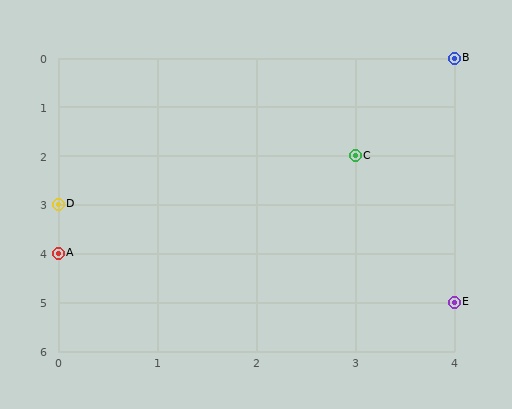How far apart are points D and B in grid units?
Points D and B are 4 columns and 3 rows apart (about 5.0 grid units diagonally).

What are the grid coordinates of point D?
Point D is at grid coordinates (0, 3).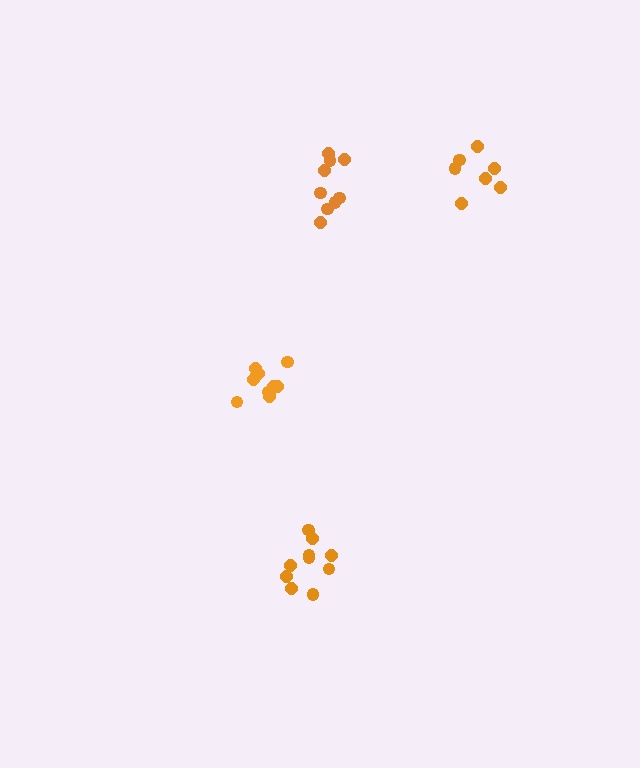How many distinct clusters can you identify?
There are 4 distinct clusters.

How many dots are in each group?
Group 1: 9 dots, Group 2: 7 dots, Group 3: 11 dots, Group 4: 10 dots (37 total).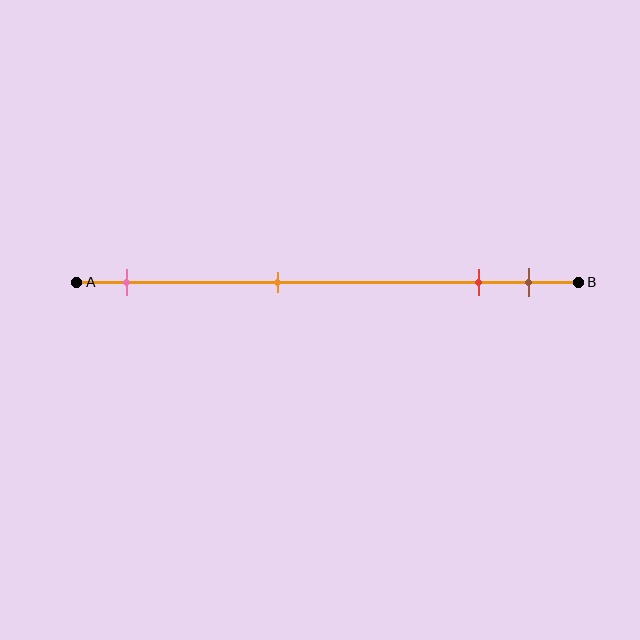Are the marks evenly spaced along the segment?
No, the marks are not evenly spaced.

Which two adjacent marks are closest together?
The red and brown marks are the closest adjacent pair.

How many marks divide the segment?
There are 4 marks dividing the segment.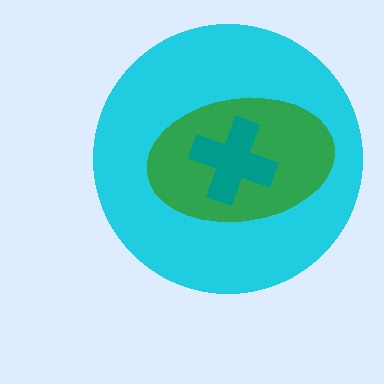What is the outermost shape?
The cyan circle.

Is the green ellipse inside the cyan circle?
Yes.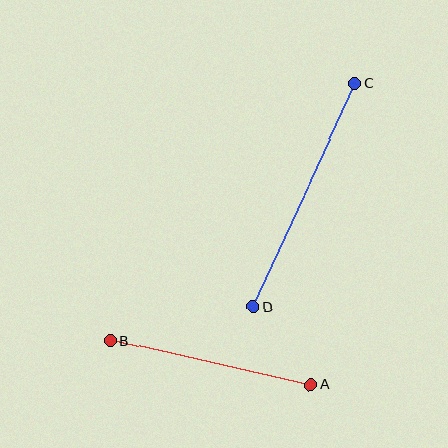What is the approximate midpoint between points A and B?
The midpoint is at approximately (211, 363) pixels.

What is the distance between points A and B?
The distance is approximately 206 pixels.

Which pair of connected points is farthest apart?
Points C and D are farthest apart.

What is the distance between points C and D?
The distance is approximately 245 pixels.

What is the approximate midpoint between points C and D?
The midpoint is at approximately (304, 195) pixels.